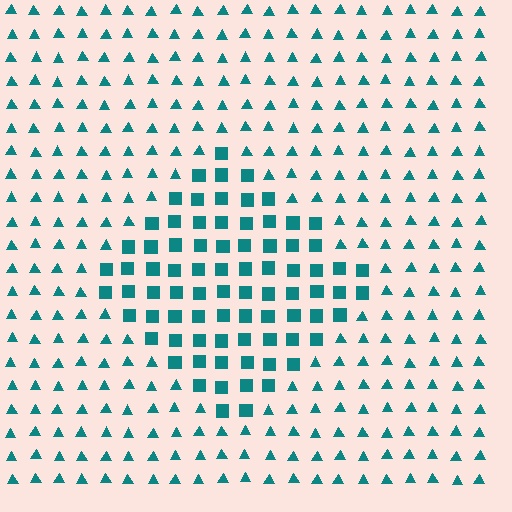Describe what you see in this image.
The image is filled with small teal elements arranged in a uniform grid. A diamond-shaped region contains squares, while the surrounding area contains triangles. The boundary is defined purely by the change in element shape.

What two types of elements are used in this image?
The image uses squares inside the diamond region and triangles outside it.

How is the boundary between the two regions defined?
The boundary is defined by a change in element shape: squares inside vs. triangles outside. All elements share the same color and spacing.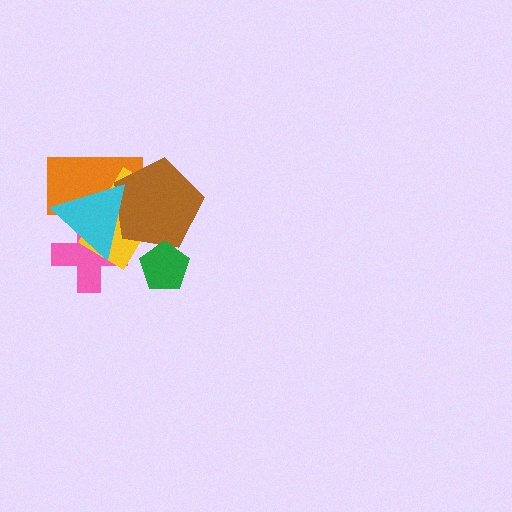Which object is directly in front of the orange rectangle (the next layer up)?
The pink cross is directly in front of the orange rectangle.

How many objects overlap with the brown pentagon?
4 objects overlap with the brown pentagon.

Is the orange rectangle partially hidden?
Yes, it is partially covered by another shape.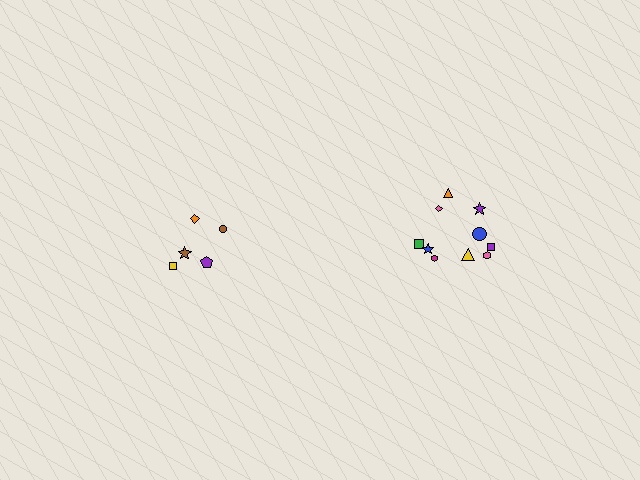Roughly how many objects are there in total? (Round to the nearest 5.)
Roughly 15 objects in total.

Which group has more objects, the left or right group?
The right group.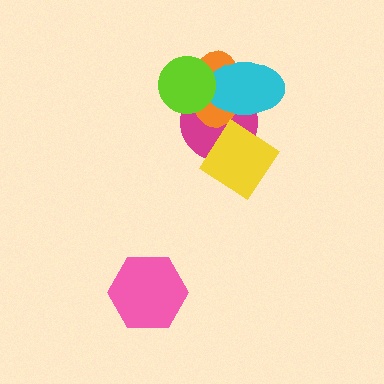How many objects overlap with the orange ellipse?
3 objects overlap with the orange ellipse.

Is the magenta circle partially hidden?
Yes, it is partially covered by another shape.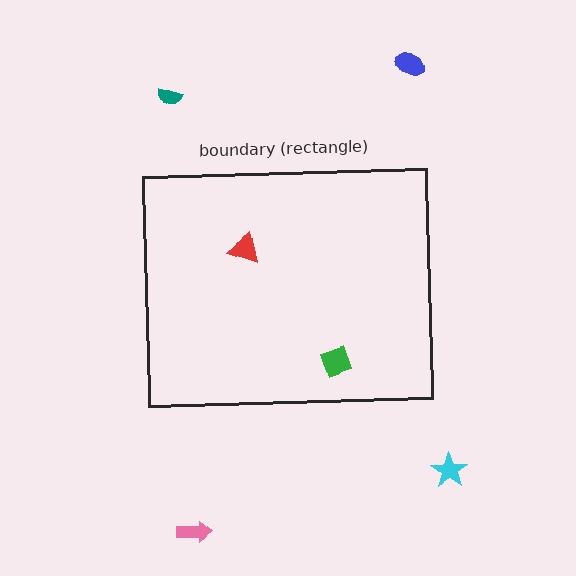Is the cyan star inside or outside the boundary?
Outside.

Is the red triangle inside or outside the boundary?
Inside.